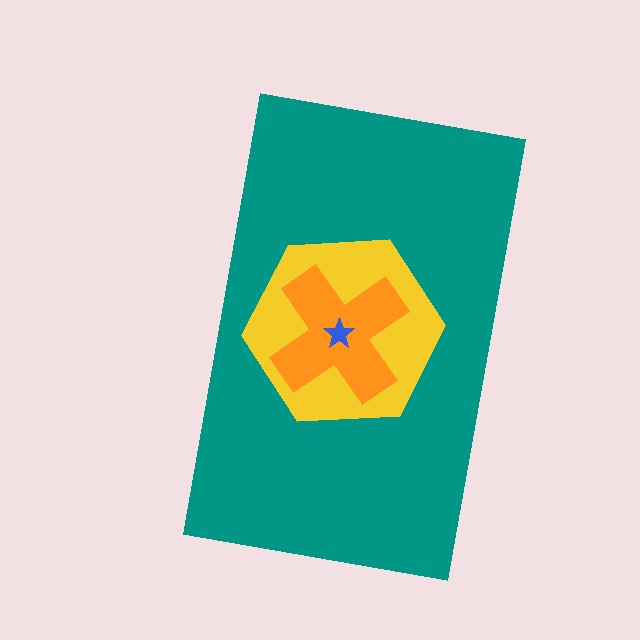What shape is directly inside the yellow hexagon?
The orange cross.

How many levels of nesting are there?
4.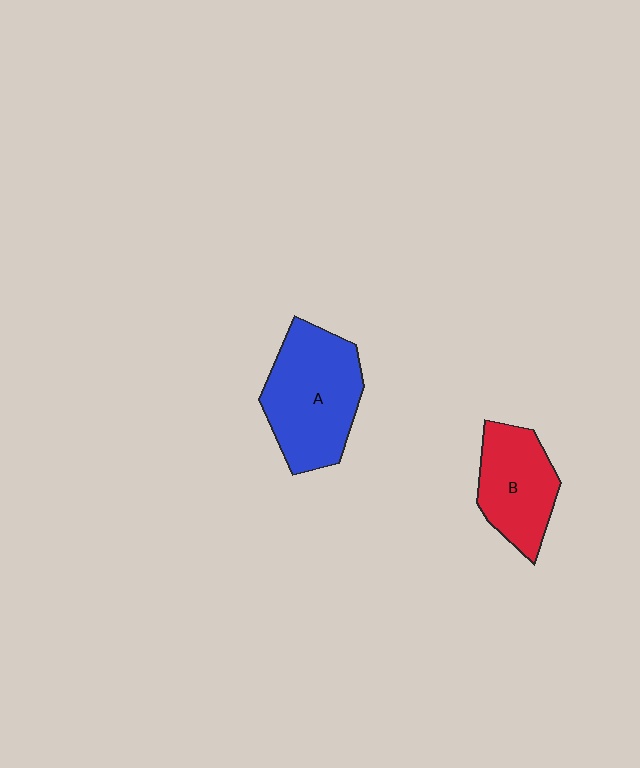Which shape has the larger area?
Shape A (blue).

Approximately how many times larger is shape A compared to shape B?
Approximately 1.4 times.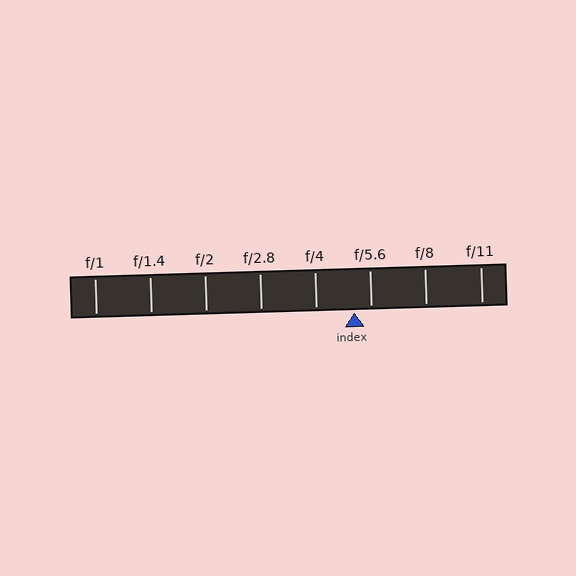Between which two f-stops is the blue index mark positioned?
The index mark is between f/4 and f/5.6.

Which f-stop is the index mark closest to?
The index mark is closest to f/5.6.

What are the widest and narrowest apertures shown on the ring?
The widest aperture shown is f/1 and the narrowest is f/11.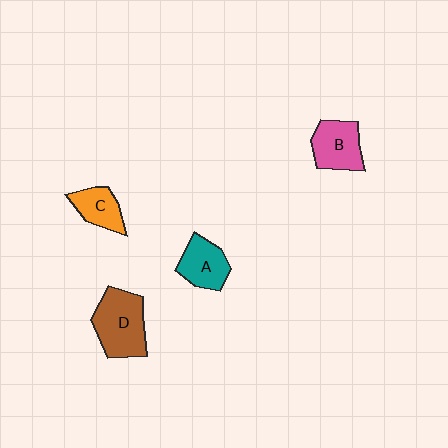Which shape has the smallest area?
Shape C (orange).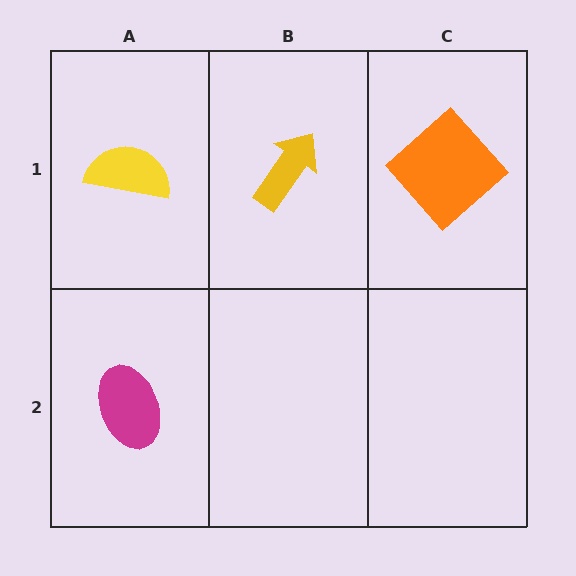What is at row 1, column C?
An orange diamond.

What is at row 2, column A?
A magenta ellipse.